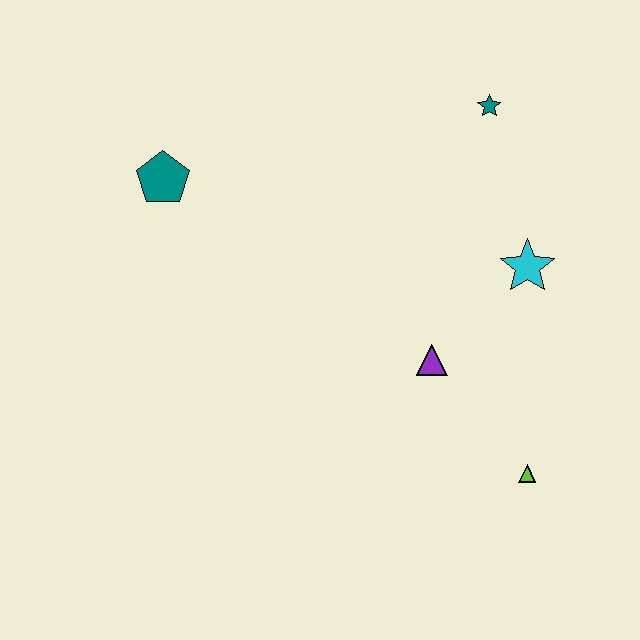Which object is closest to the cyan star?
The purple triangle is closest to the cyan star.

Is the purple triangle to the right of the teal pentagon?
Yes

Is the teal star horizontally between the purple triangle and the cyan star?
Yes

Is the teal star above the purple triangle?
Yes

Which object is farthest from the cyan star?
The teal pentagon is farthest from the cyan star.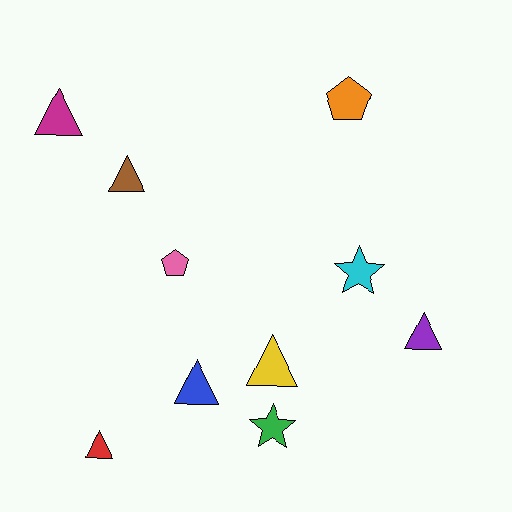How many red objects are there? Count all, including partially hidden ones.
There is 1 red object.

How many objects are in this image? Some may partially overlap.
There are 10 objects.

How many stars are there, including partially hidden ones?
There are 2 stars.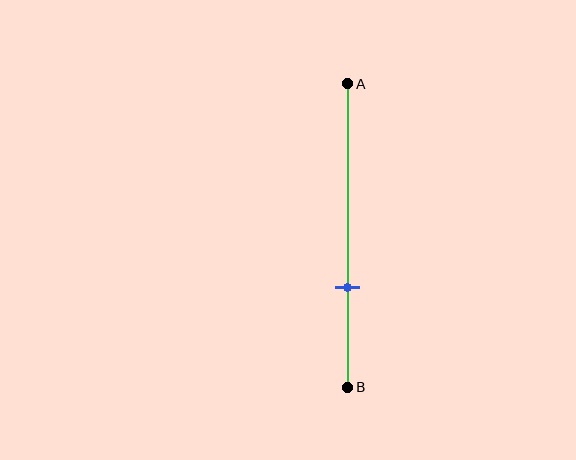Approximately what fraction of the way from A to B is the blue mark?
The blue mark is approximately 65% of the way from A to B.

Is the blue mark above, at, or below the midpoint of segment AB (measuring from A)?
The blue mark is below the midpoint of segment AB.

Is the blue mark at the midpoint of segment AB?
No, the mark is at about 65% from A, not at the 50% midpoint.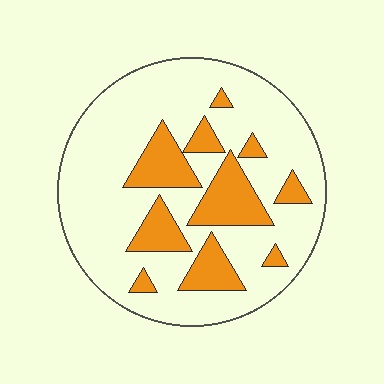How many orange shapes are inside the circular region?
10.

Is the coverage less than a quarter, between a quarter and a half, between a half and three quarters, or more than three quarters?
Less than a quarter.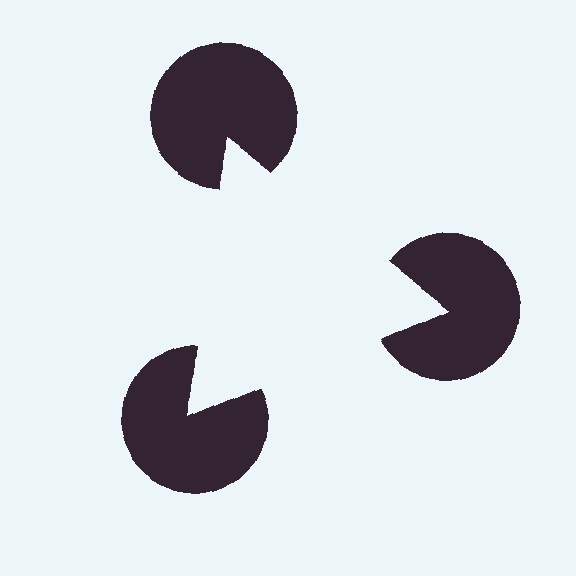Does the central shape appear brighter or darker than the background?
It typically appears slightly brighter than the background, even though no actual brightness change is drawn.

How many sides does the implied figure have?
3 sides.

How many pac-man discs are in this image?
There are 3 — one at each vertex of the illusory triangle.